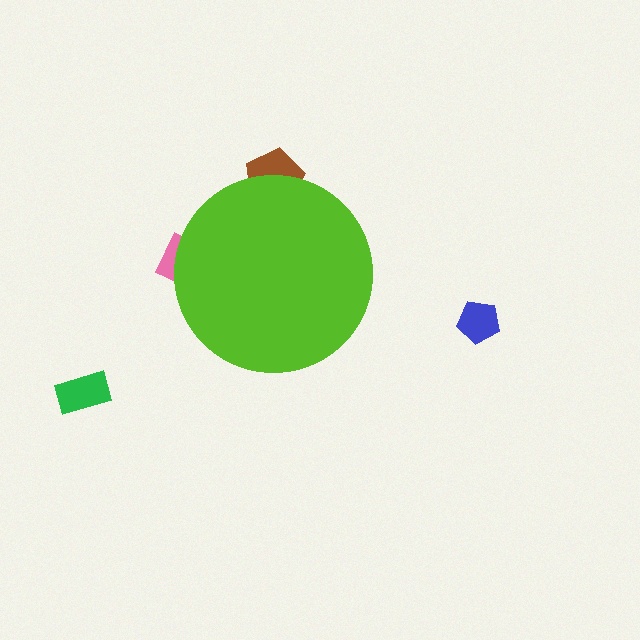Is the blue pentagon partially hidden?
No, the blue pentagon is fully visible.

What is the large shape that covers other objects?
A lime circle.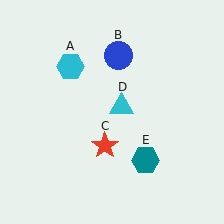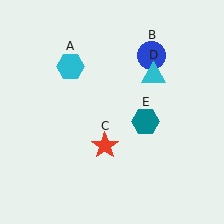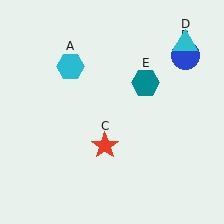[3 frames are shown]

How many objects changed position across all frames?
3 objects changed position: blue circle (object B), cyan triangle (object D), teal hexagon (object E).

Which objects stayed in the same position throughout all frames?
Cyan hexagon (object A) and red star (object C) remained stationary.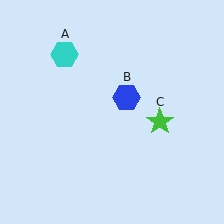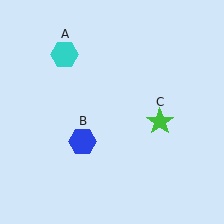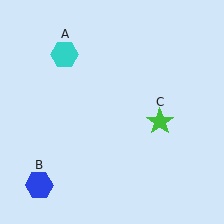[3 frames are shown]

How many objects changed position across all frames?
1 object changed position: blue hexagon (object B).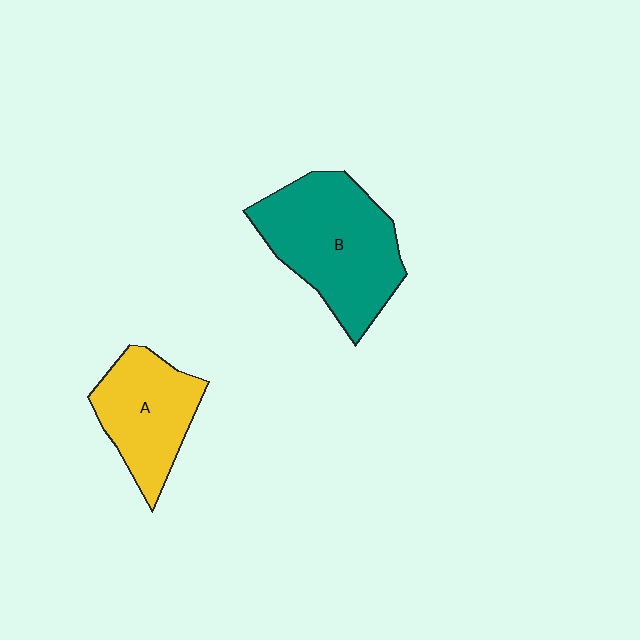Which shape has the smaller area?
Shape A (yellow).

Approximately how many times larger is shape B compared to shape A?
Approximately 1.5 times.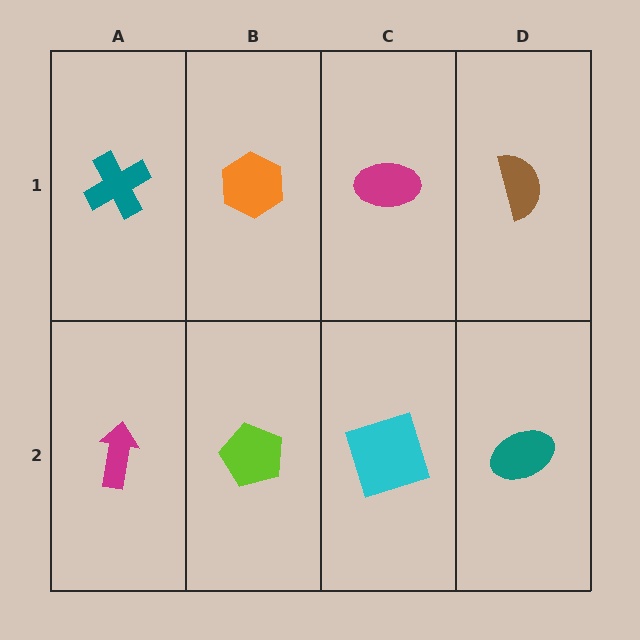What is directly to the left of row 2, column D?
A cyan square.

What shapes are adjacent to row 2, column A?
A teal cross (row 1, column A), a lime pentagon (row 2, column B).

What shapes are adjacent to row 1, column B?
A lime pentagon (row 2, column B), a teal cross (row 1, column A), a magenta ellipse (row 1, column C).